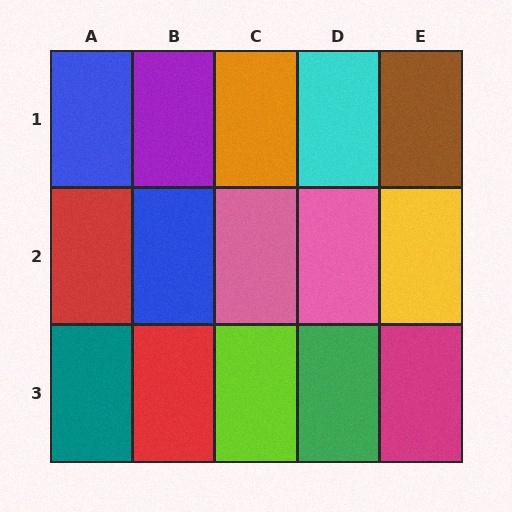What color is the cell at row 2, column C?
Pink.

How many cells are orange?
1 cell is orange.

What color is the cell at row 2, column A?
Red.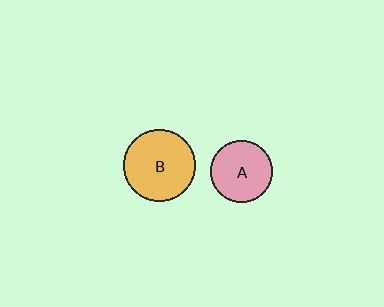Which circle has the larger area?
Circle B (orange).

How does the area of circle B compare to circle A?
Approximately 1.4 times.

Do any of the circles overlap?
No, none of the circles overlap.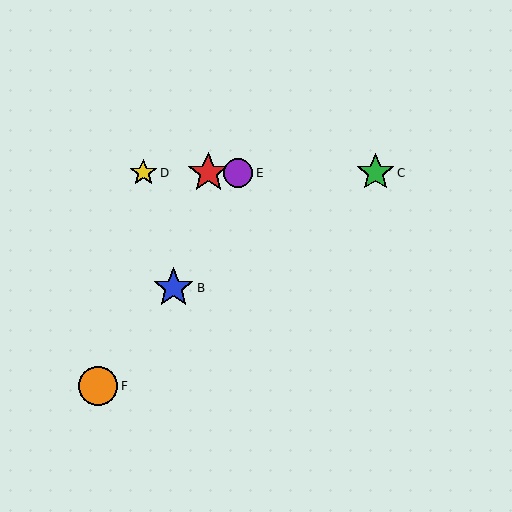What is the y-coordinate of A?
Object A is at y≈173.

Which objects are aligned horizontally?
Objects A, C, D, E are aligned horizontally.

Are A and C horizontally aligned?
Yes, both are at y≈173.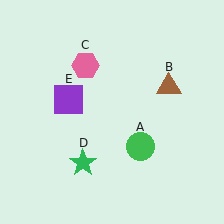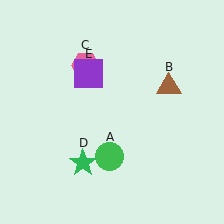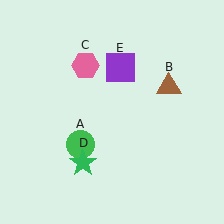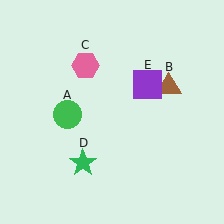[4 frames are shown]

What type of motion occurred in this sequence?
The green circle (object A), purple square (object E) rotated clockwise around the center of the scene.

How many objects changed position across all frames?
2 objects changed position: green circle (object A), purple square (object E).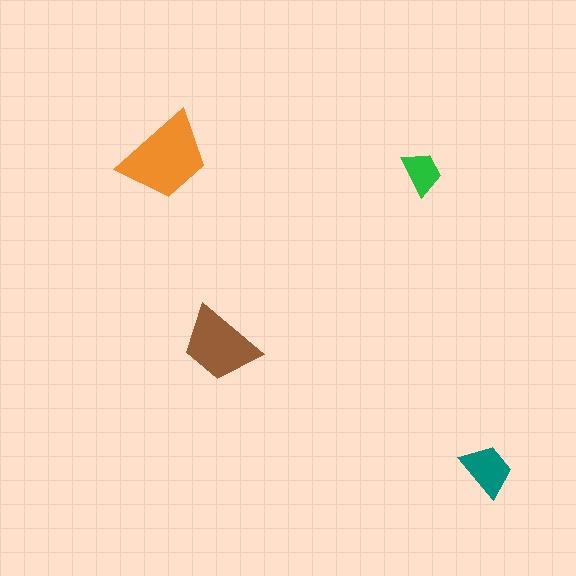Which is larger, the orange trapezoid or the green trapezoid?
The orange one.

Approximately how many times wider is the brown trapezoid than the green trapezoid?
About 2 times wider.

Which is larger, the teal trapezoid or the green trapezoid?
The teal one.